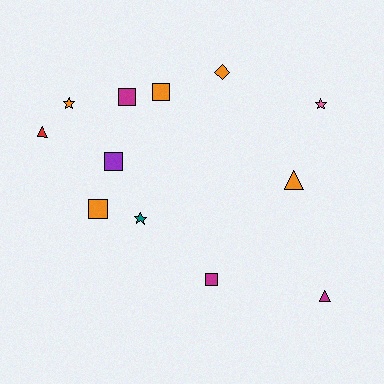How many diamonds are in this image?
There is 1 diamond.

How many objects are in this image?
There are 12 objects.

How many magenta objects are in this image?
There are 3 magenta objects.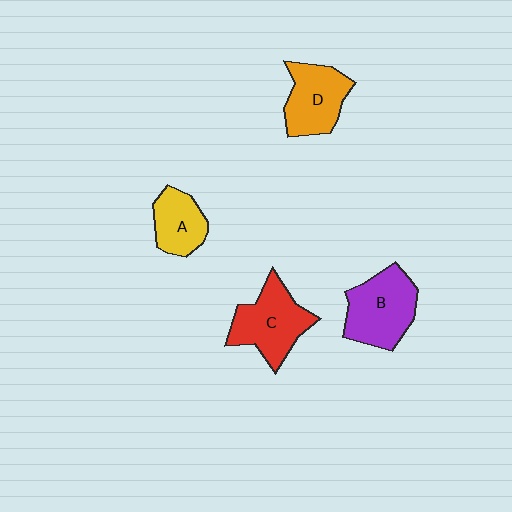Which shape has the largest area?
Shape B (purple).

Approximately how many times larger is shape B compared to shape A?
Approximately 1.5 times.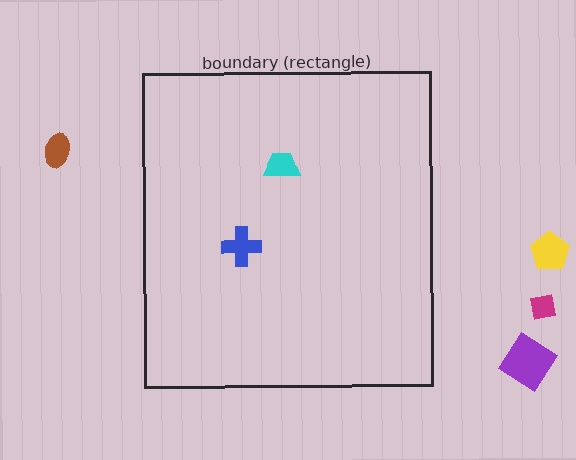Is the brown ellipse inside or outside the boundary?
Outside.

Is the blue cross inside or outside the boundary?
Inside.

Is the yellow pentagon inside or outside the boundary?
Outside.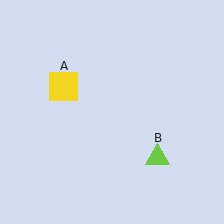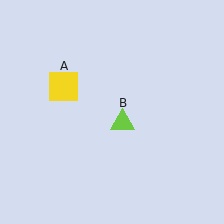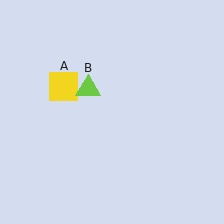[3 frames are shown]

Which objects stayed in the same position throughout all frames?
Yellow square (object A) remained stationary.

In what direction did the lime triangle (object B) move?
The lime triangle (object B) moved up and to the left.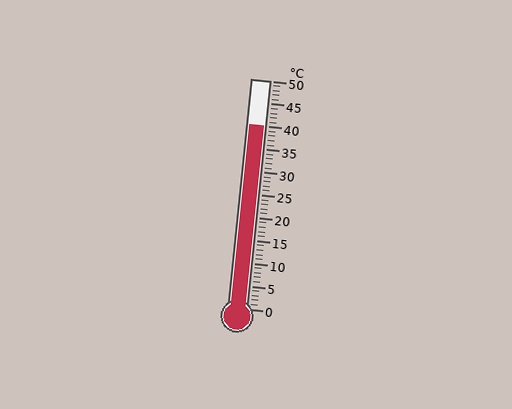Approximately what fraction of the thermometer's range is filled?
The thermometer is filled to approximately 80% of its range.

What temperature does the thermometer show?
The thermometer shows approximately 40°C.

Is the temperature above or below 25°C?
The temperature is above 25°C.